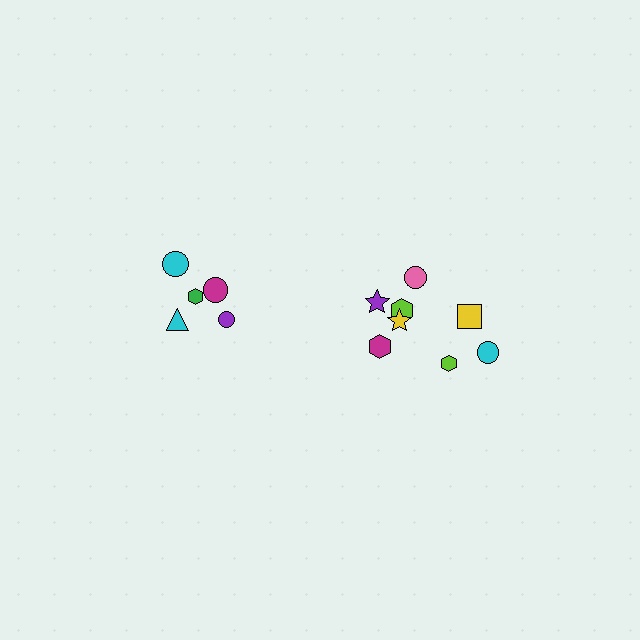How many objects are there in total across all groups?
There are 13 objects.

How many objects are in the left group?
There are 5 objects.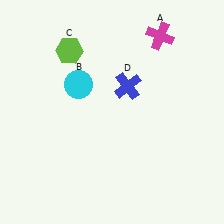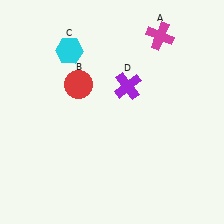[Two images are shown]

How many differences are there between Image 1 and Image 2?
There are 3 differences between the two images.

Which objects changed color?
B changed from cyan to red. C changed from lime to cyan. D changed from blue to purple.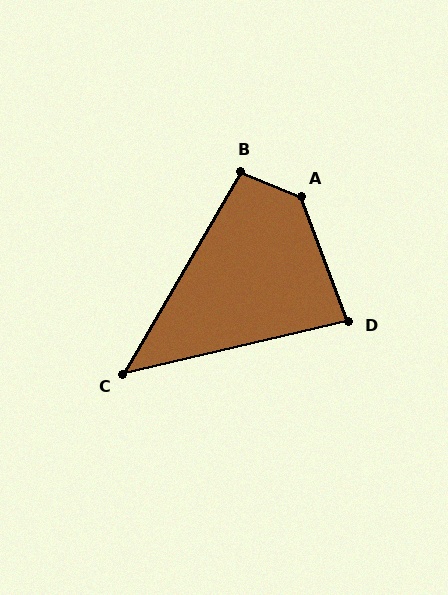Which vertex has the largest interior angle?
A, at approximately 133 degrees.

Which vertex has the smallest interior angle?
C, at approximately 47 degrees.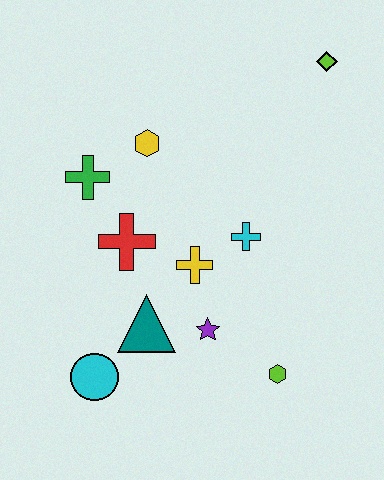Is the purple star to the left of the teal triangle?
No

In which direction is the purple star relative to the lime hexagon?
The purple star is to the left of the lime hexagon.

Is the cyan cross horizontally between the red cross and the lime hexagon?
Yes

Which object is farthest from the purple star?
The lime diamond is farthest from the purple star.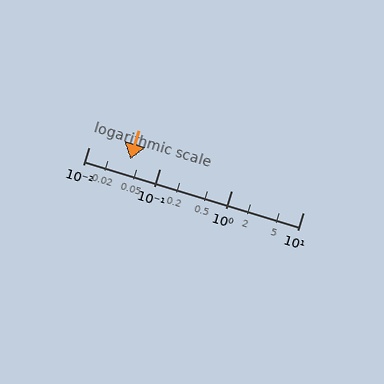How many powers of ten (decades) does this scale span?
The scale spans 3 decades, from 0.01 to 10.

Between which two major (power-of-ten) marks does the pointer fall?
The pointer is between 0.01 and 0.1.